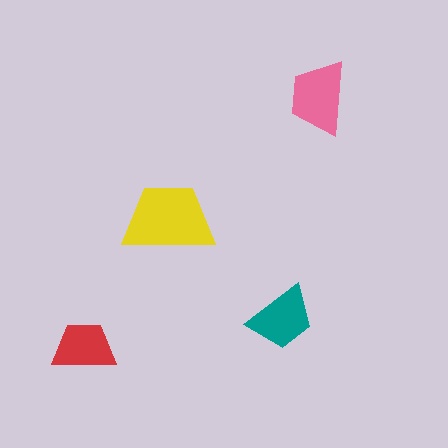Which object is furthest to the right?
The pink trapezoid is rightmost.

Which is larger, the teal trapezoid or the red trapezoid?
The teal one.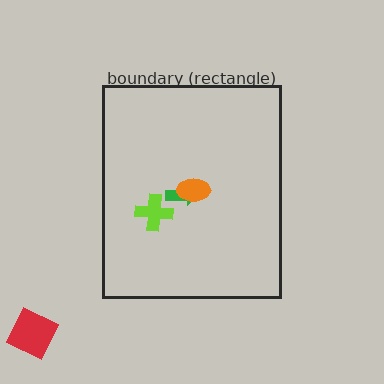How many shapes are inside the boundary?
3 inside, 1 outside.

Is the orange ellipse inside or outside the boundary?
Inside.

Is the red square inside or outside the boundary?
Outside.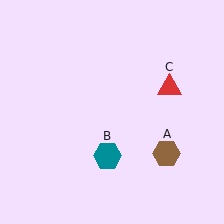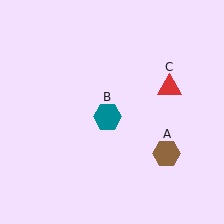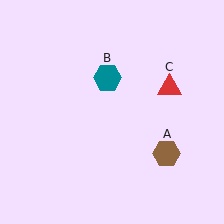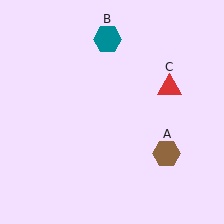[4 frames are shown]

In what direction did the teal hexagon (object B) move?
The teal hexagon (object B) moved up.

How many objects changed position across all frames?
1 object changed position: teal hexagon (object B).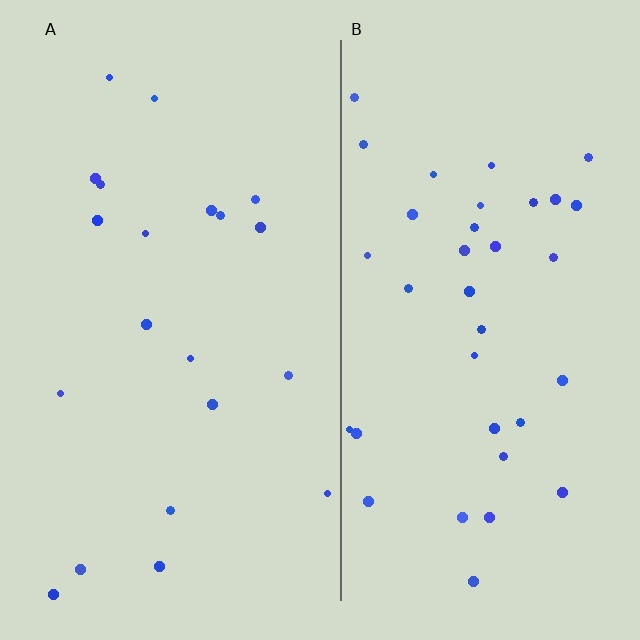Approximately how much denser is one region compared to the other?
Approximately 1.7× — region B over region A.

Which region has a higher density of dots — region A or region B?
B (the right).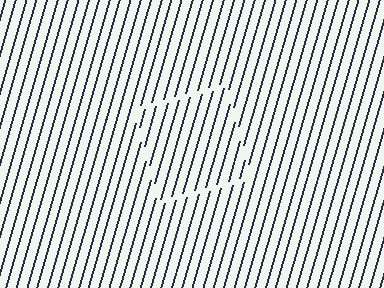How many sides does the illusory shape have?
4 sides — the line-ends trace a square.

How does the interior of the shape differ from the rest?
The interior of the shape contains the same grating, shifted by half a period — the contour is defined by the phase discontinuity where line-ends from the inner and outer gratings abut.